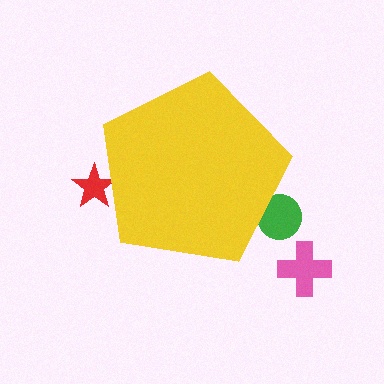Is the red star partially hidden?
Yes, the red star is partially hidden behind the yellow pentagon.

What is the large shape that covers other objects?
A yellow pentagon.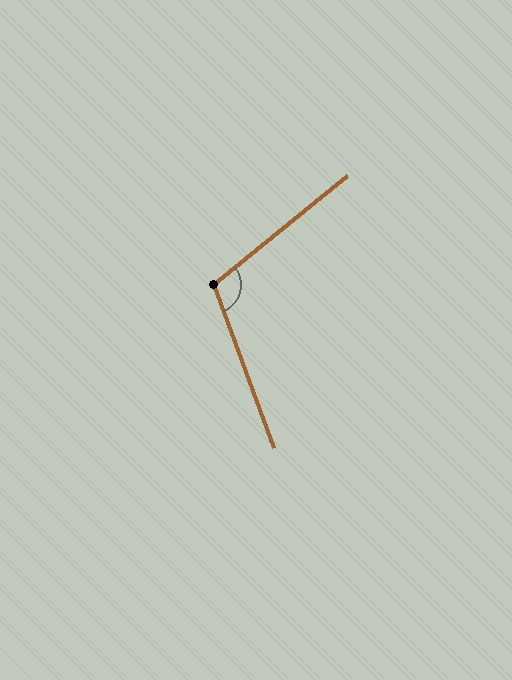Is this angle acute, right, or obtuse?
It is obtuse.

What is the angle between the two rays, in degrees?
Approximately 109 degrees.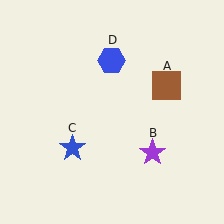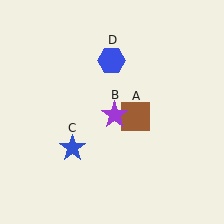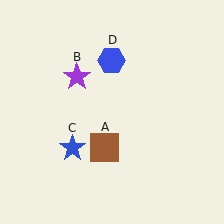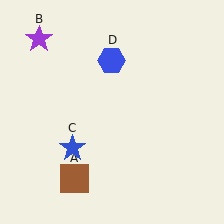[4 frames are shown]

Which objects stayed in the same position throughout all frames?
Blue star (object C) and blue hexagon (object D) remained stationary.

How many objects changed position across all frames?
2 objects changed position: brown square (object A), purple star (object B).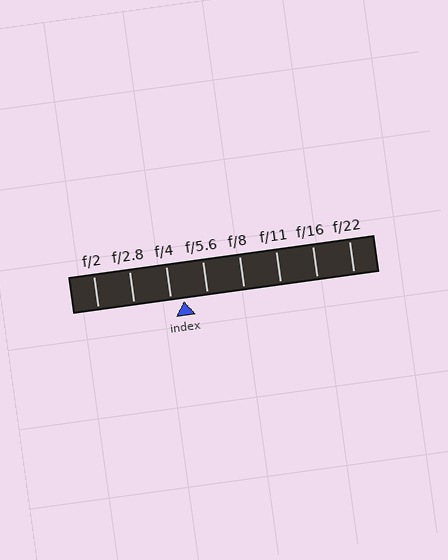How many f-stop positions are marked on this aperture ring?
There are 8 f-stop positions marked.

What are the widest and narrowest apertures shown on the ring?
The widest aperture shown is f/2 and the narrowest is f/22.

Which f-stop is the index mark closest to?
The index mark is closest to f/4.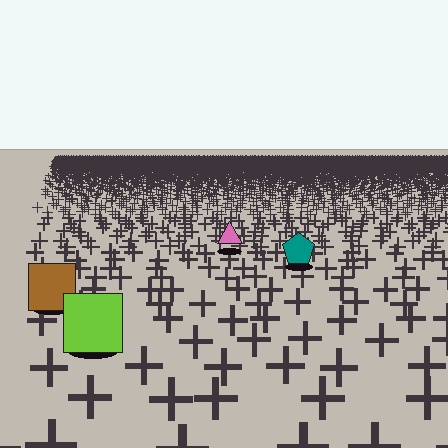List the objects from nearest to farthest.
From nearest to farthest: the lime square, the brown square, the teal pentagon, the pink triangle.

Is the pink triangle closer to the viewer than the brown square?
No. The brown square is closer — you can tell from the texture gradient: the ground texture is coarser near it.